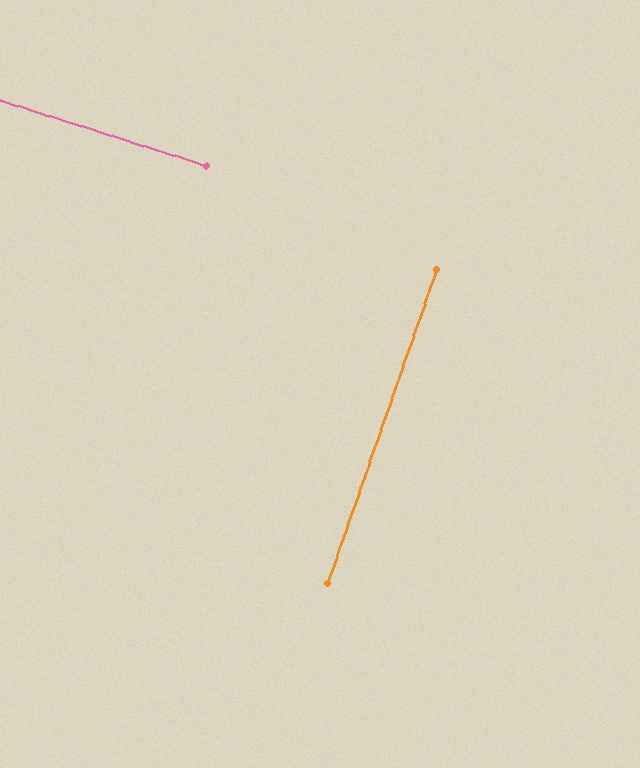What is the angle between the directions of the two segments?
Approximately 88 degrees.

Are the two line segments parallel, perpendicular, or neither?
Perpendicular — they meet at approximately 88°.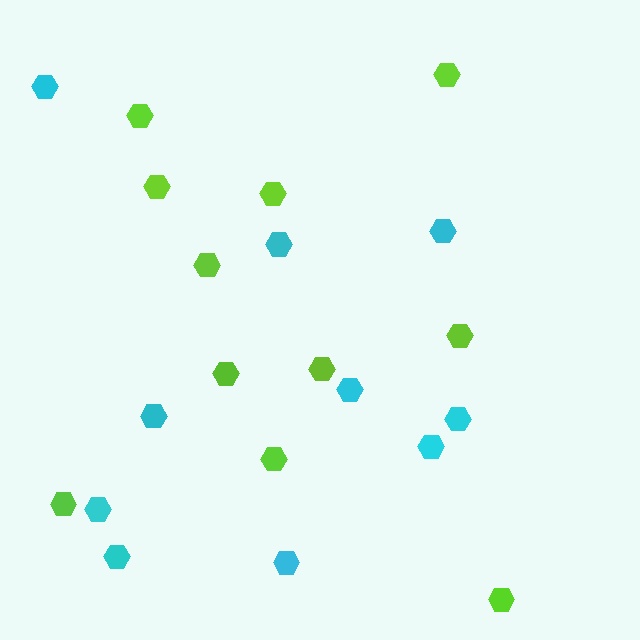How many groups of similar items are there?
There are 2 groups: one group of lime hexagons (11) and one group of cyan hexagons (10).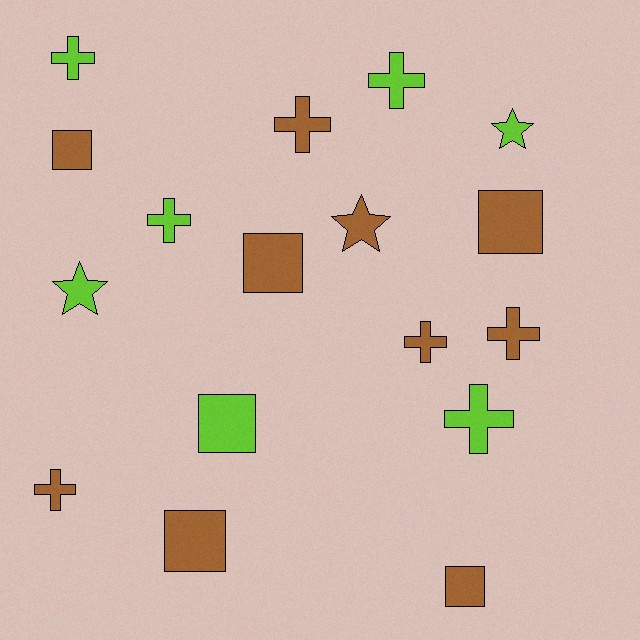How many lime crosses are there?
There are 4 lime crosses.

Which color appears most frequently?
Brown, with 10 objects.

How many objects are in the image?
There are 17 objects.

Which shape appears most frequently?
Cross, with 8 objects.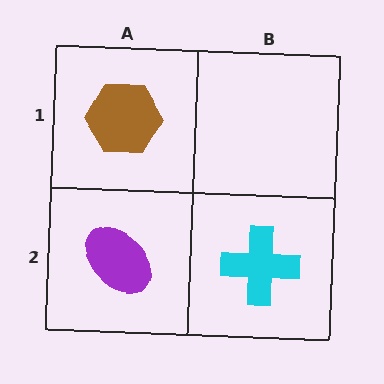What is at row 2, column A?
A purple ellipse.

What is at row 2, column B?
A cyan cross.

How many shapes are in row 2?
2 shapes.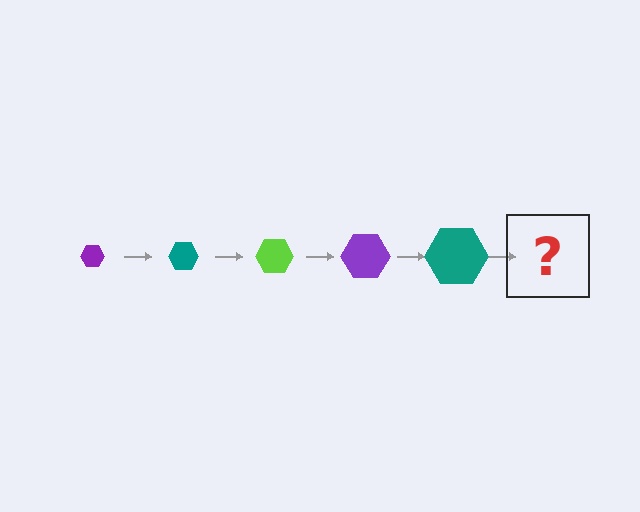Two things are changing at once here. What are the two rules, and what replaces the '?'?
The two rules are that the hexagon grows larger each step and the color cycles through purple, teal, and lime. The '?' should be a lime hexagon, larger than the previous one.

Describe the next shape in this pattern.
It should be a lime hexagon, larger than the previous one.